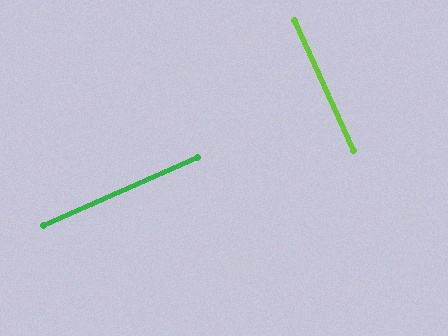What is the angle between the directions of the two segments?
Approximately 90 degrees.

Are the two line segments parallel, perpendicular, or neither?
Perpendicular — they meet at approximately 90°.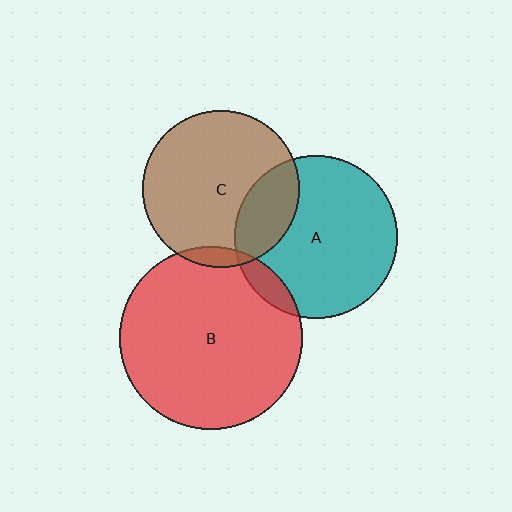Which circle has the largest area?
Circle B (red).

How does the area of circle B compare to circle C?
Approximately 1.4 times.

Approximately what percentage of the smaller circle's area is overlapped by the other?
Approximately 10%.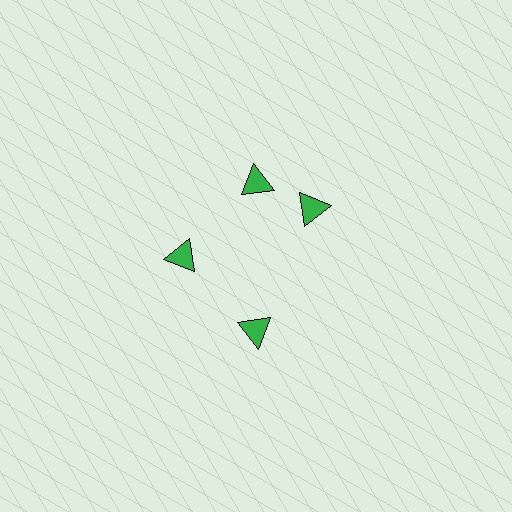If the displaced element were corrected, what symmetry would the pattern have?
It would have 4-fold rotational symmetry — the pattern would map onto itself every 90 degrees.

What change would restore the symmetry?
The symmetry would be restored by rotating it back into even spacing with its neighbors so that all 4 triangles sit at equal angles and equal distance from the center.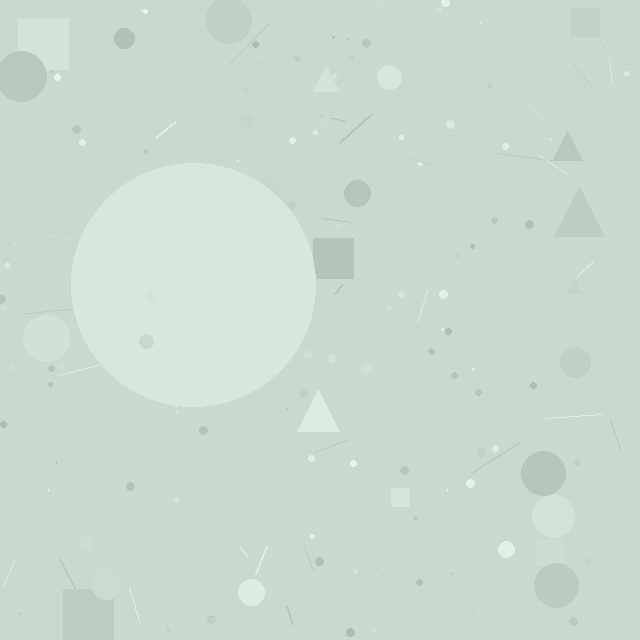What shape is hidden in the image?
A circle is hidden in the image.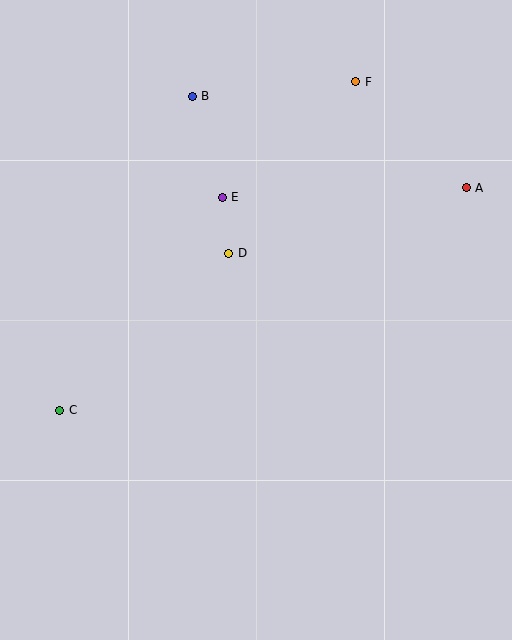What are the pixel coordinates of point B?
Point B is at (192, 96).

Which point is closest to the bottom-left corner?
Point C is closest to the bottom-left corner.